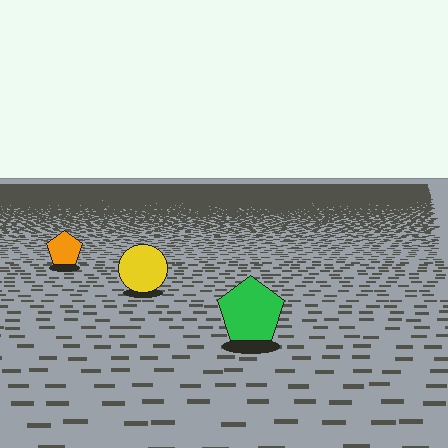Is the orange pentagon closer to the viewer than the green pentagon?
No. The green pentagon is closer — you can tell from the texture gradient: the ground texture is coarser near it.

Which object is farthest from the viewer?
The orange pentagon is farthest from the viewer. It appears smaller and the ground texture around it is denser.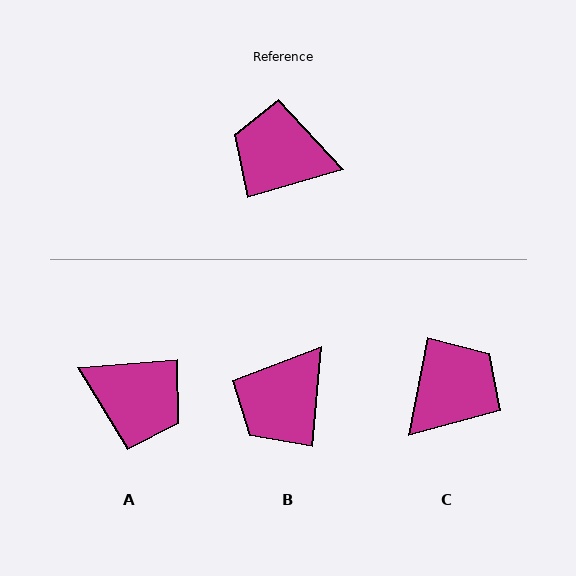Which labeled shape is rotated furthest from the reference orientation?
A, about 168 degrees away.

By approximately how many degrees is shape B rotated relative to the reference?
Approximately 69 degrees counter-clockwise.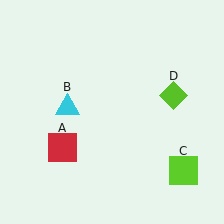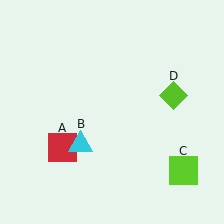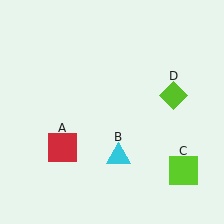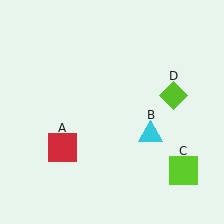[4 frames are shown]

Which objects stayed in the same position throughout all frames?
Red square (object A) and lime square (object C) and lime diamond (object D) remained stationary.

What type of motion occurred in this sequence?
The cyan triangle (object B) rotated counterclockwise around the center of the scene.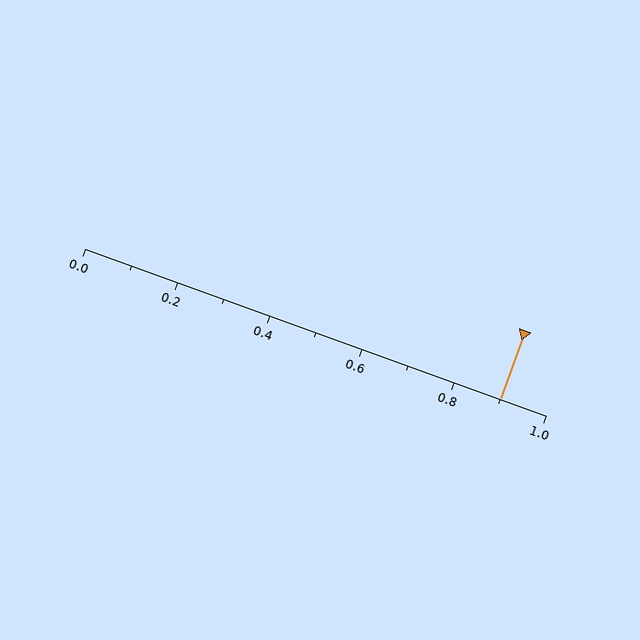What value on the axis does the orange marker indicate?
The marker indicates approximately 0.9.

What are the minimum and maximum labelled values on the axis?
The axis runs from 0.0 to 1.0.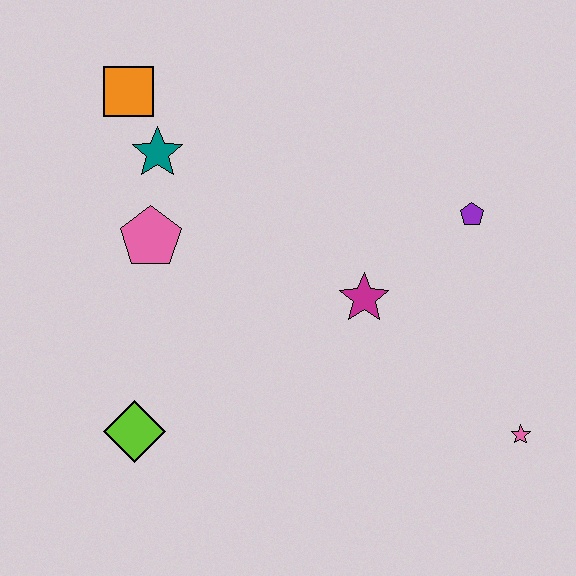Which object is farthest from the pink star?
The orange square is farthest from the pink star.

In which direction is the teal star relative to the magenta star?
The teal star is to the left of the magenta star.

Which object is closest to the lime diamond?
The pink pentagon is closest to the lime diamond.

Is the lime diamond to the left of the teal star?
Yes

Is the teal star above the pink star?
Yes